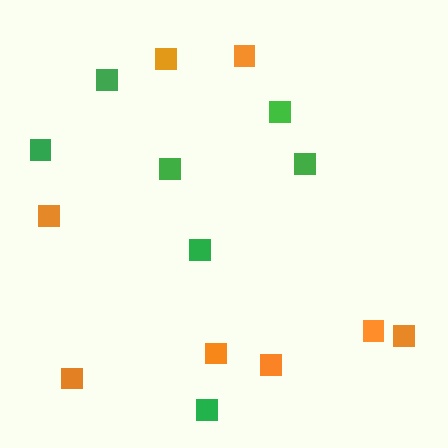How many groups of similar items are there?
There are 2 groups: one group of orange squares (8) and one group of green squares (7).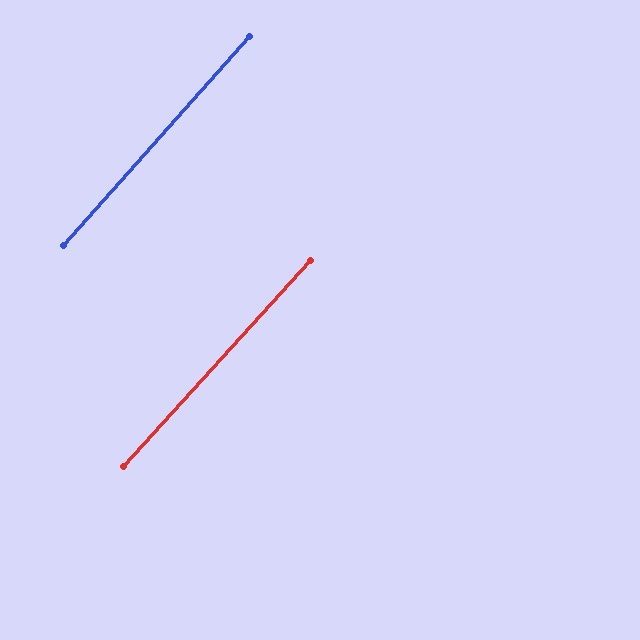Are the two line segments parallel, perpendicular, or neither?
Parallel — their directions differ by only 0.6°.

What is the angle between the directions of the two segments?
Approximately 1 degree.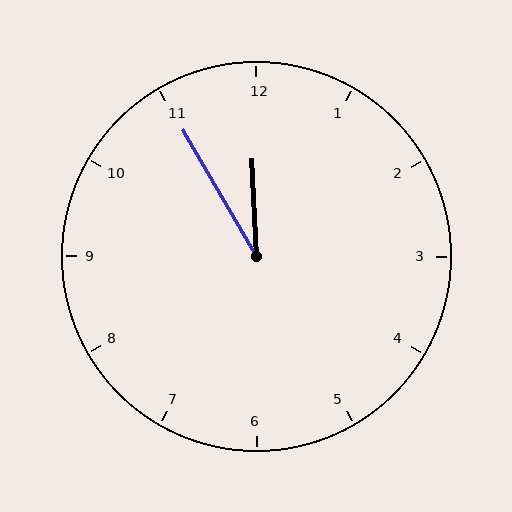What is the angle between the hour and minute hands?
Approximately 28 degrees.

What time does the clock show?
11:55.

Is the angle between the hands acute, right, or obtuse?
It is acute.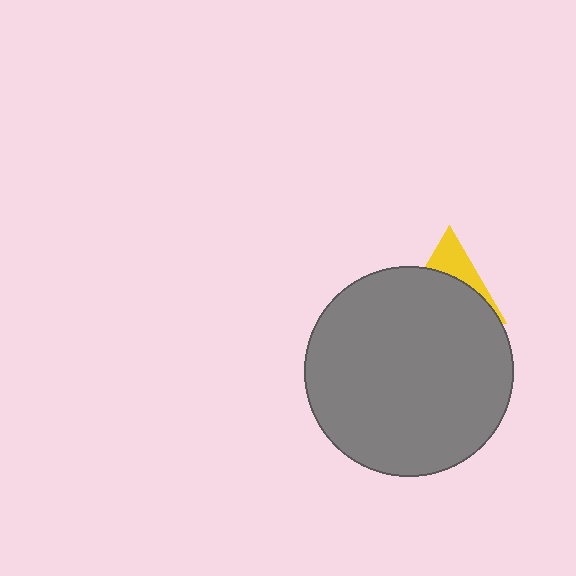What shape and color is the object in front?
The object in front is a gray circle.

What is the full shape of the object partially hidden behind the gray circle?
The partially hidden object is a yellow triangle.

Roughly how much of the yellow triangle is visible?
A small part of it is visible (roughly 32%).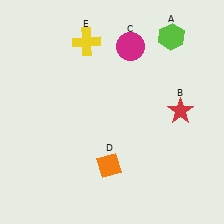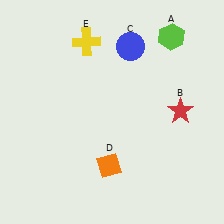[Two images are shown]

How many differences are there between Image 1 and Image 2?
There is 1 difference between the two images.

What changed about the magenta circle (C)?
In Image 1, C is magenta. In Image 2, it changed to blue.